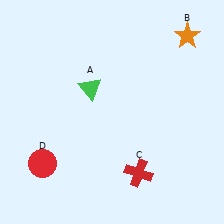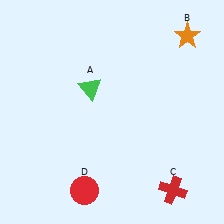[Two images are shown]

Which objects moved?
The objects that moved are: the red cross (C), the red circle (D).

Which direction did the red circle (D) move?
The red circle (D) moved right.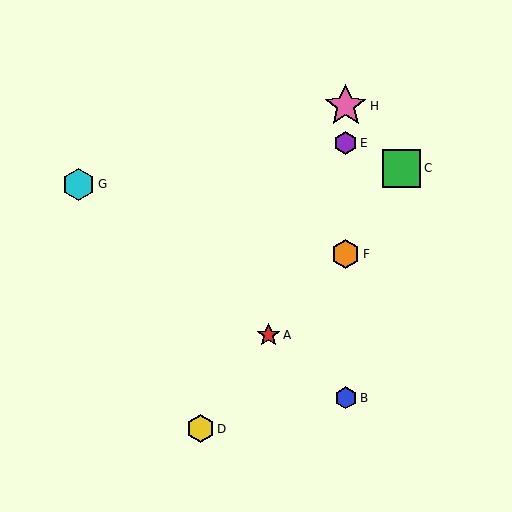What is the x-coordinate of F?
Object F is at x≈346.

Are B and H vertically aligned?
Yes, both are at x≈346.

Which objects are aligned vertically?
Objects B, E, F, H are aligned vertically.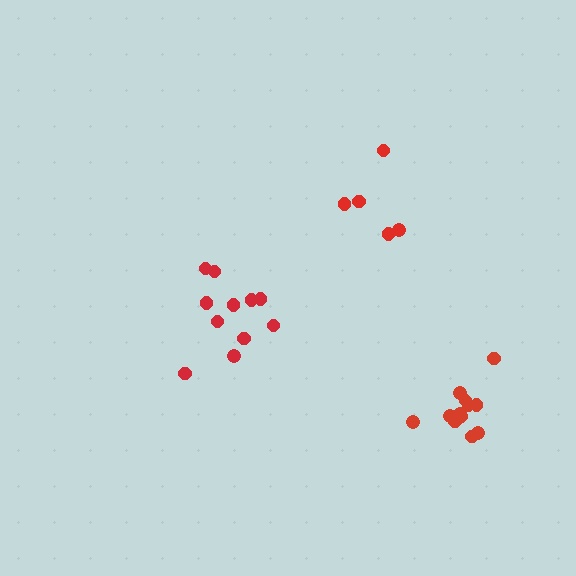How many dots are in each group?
Group 1: 6 dots, Group 2: 12 dots, Group 3: 11 dots (29 total).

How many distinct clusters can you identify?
There are 3 distinct clusters.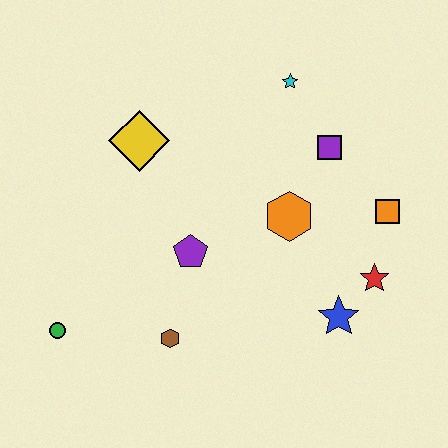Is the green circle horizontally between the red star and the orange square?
No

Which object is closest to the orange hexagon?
The purple square is closest to the orange hexagon.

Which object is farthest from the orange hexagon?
The green circle is farthest from the orange hexagon.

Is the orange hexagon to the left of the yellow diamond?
No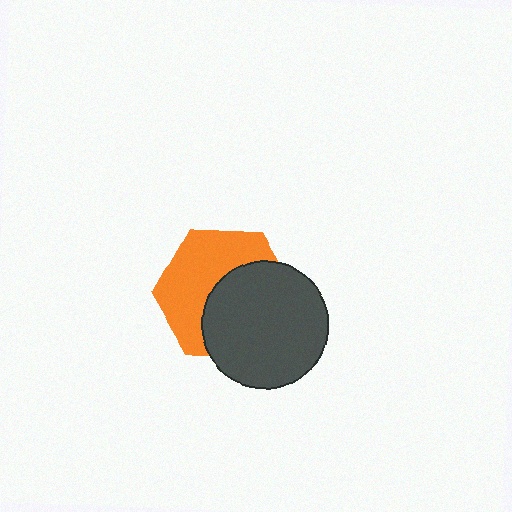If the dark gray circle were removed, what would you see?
You would see the complete orange hexagon.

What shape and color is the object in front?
The object in front is a dark gray circle.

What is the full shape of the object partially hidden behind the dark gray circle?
The partially hidden object is an orange hexagon.